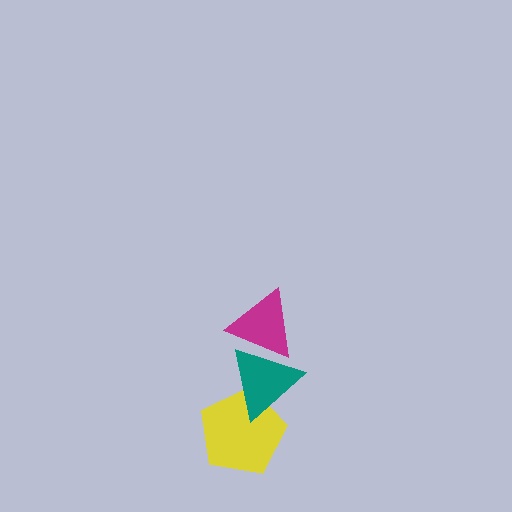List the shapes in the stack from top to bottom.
From top to bottom: the magenta triangle, the teal triangle, the yellow pentagon.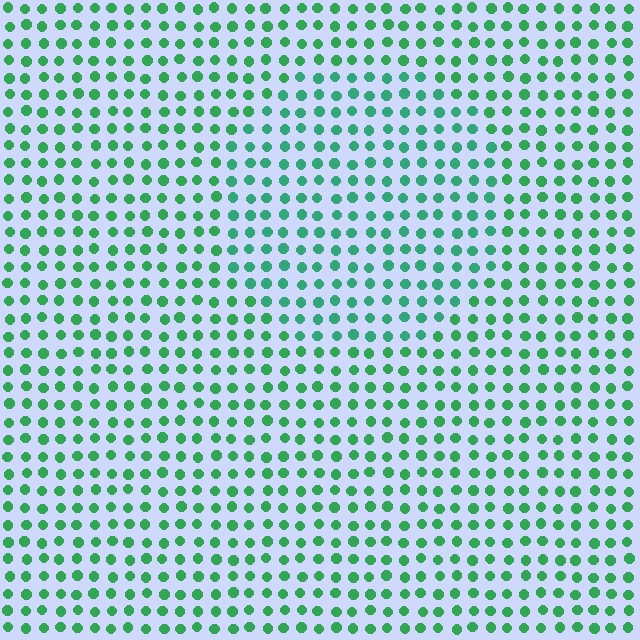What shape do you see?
I see a circle.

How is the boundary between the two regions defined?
The boundary is defined purely by a slight shift in hue (about 20 degrees). Spacing, size, and orientation are identical on both sides.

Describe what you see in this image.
The image is filled with small green elements in a uniform arrangement. A circle-shaped region is visible where the elements are tinted to a slightly different hue, forming a subtle color boundary.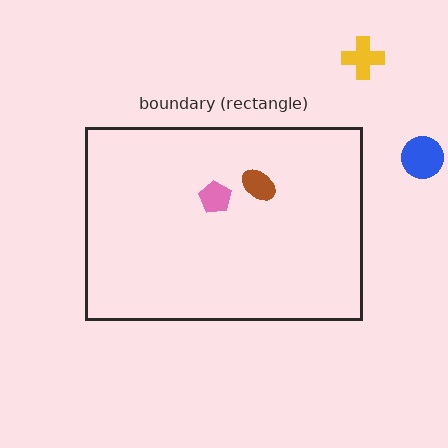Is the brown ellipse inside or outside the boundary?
Inside.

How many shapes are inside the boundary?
2 inside, 2 outside.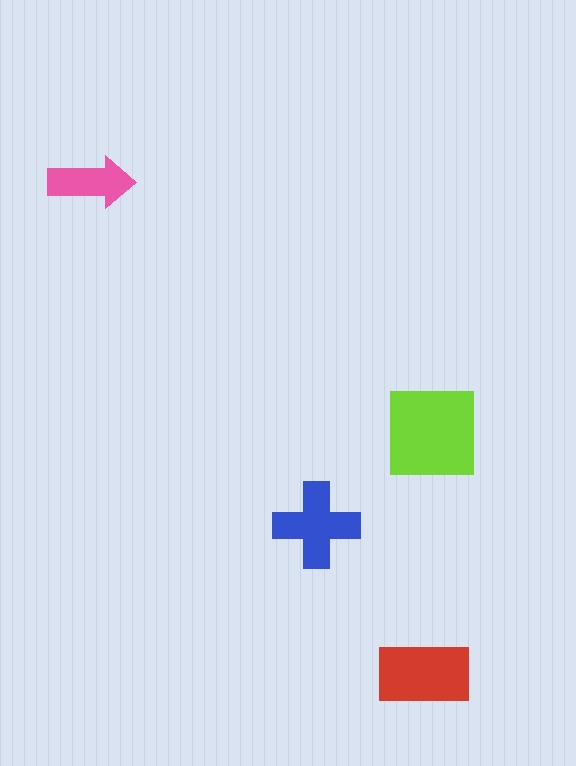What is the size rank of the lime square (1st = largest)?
1st.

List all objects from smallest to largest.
The pink arrow, the blue cross, the red rectangle, the lime square.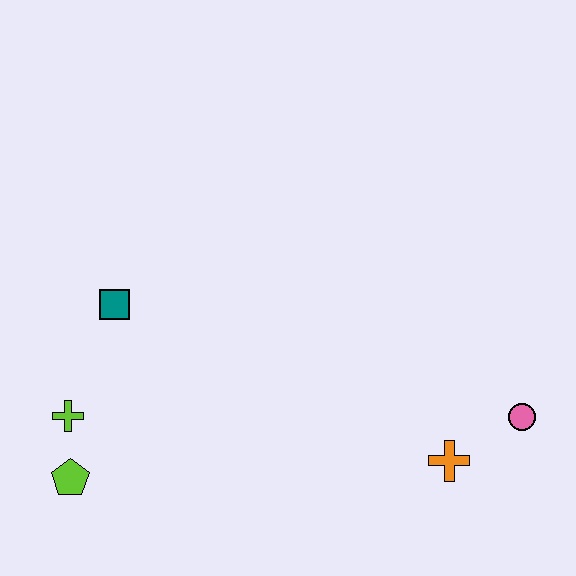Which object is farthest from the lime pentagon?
The pink circle is farthest from the lime pentagon.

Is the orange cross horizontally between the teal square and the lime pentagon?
No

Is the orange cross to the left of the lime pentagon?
No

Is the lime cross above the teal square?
No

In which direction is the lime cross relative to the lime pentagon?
The lime cross is above the lime pentagon.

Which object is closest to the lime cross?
The lime pentagon is closest to the lime cross.